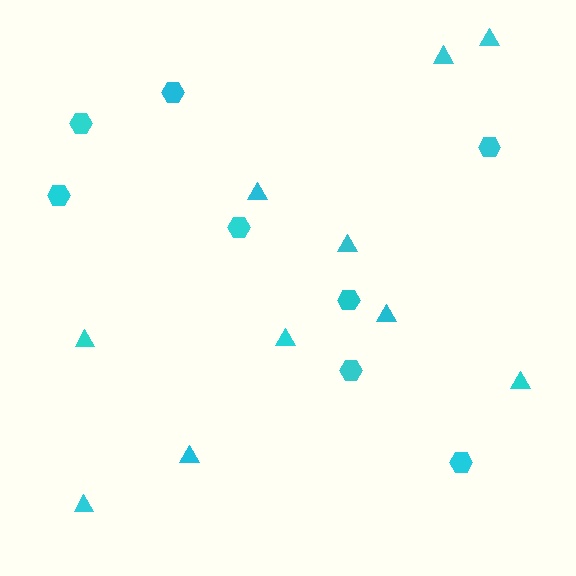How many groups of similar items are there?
There are 2 groups: one group of triangles (10) and one group of hexagons (8).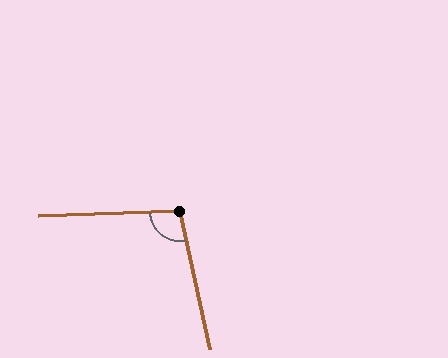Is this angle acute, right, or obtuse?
It is obtuse.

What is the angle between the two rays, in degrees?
Approximately 100 degrees.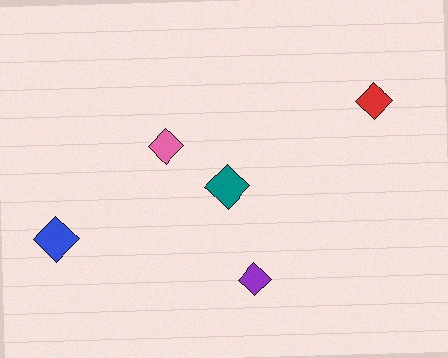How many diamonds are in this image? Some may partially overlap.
There are 5 diamonds.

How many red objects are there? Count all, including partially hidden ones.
There is 1 red object.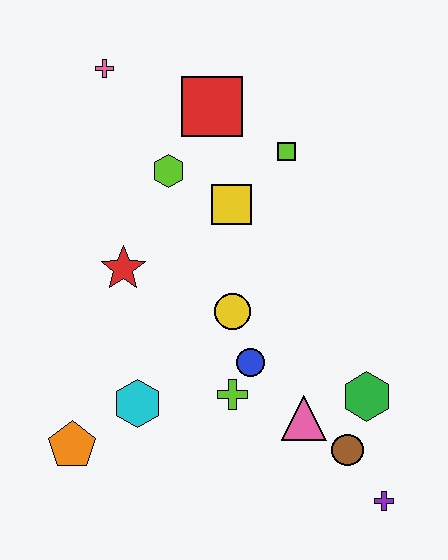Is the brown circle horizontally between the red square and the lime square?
No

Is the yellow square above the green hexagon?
Yes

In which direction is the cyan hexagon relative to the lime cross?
The cyan hexagon is to the left of the lime cross.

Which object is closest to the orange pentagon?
The cyan hexagon is closest to the orange pentagon.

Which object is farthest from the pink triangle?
The pink cross is farthest from the pink triangle.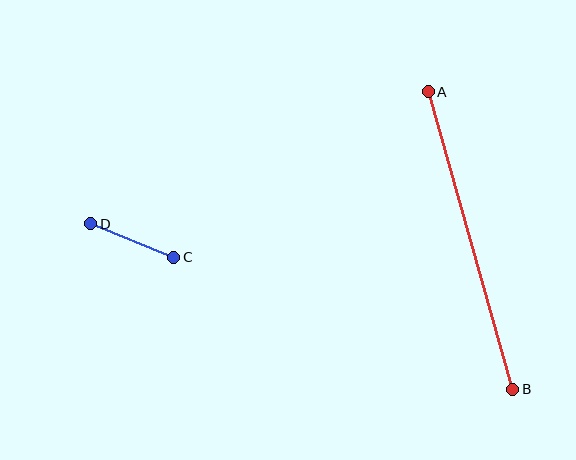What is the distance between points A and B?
The distance is approximately 309 pixels.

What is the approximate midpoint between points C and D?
The midpoint is at approximately (132, 240) pixels.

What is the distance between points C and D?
The distance is approximately 90 pixels.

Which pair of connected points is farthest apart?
Points A and B are farthest apart.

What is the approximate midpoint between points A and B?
The midpoint is at approximately (471, 240) pixels.